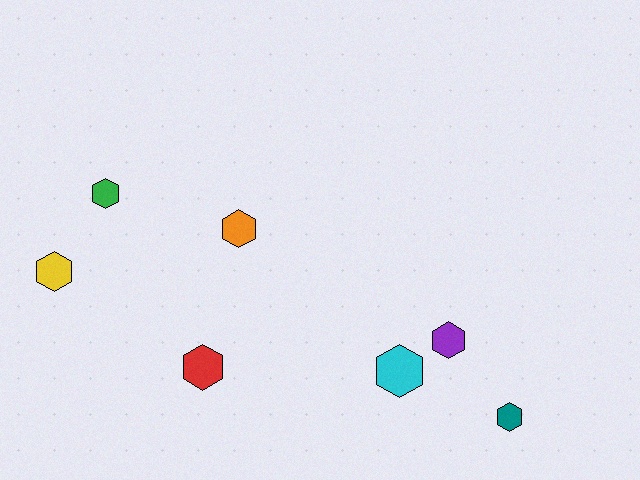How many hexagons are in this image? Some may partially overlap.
There are 7 hexagons.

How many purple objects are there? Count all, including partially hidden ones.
There is 1 purple object.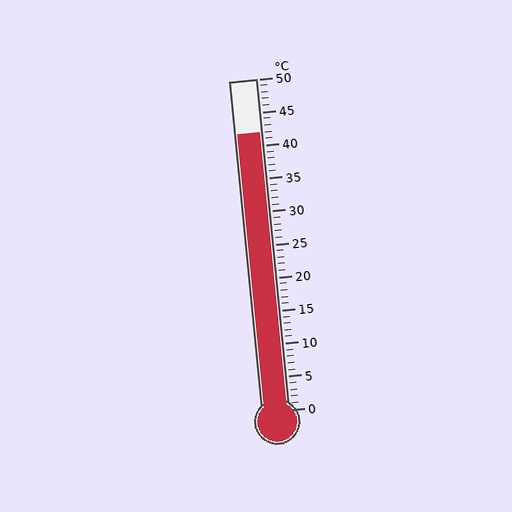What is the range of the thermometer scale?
The thermometer scale ranges from 0°C to 50°C.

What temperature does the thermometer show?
The thermometer shows approximately 42°C.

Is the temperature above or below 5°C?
The temperature is above 5°C.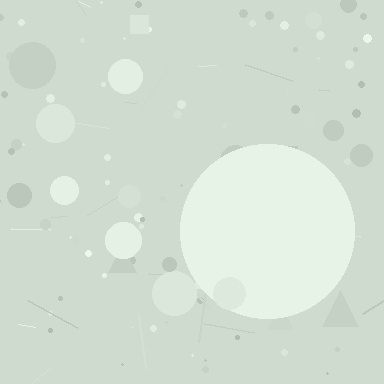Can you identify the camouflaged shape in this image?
The camouflaged shape is a circle.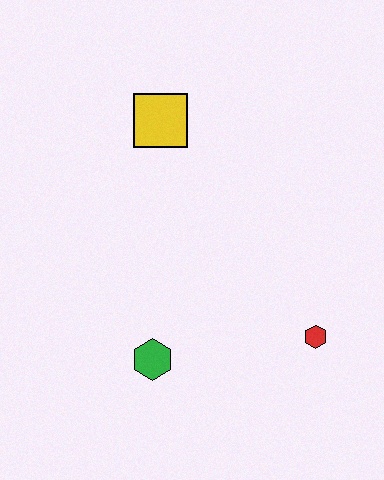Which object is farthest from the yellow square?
The red hexagon is farthest from the yellow square.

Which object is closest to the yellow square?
The green hexagon is closest to the yellow square.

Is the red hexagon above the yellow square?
No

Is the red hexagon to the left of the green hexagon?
No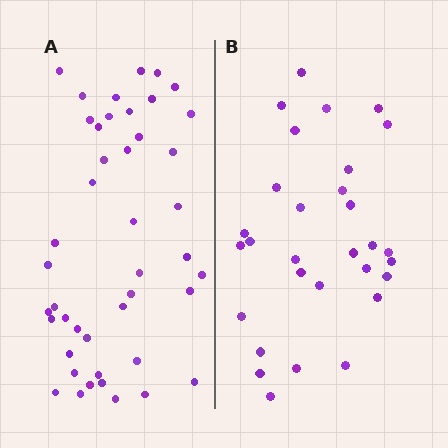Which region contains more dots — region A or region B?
Region A (the left region) has more dots.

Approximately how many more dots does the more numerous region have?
Region A has approximately 15 more dots than region B.